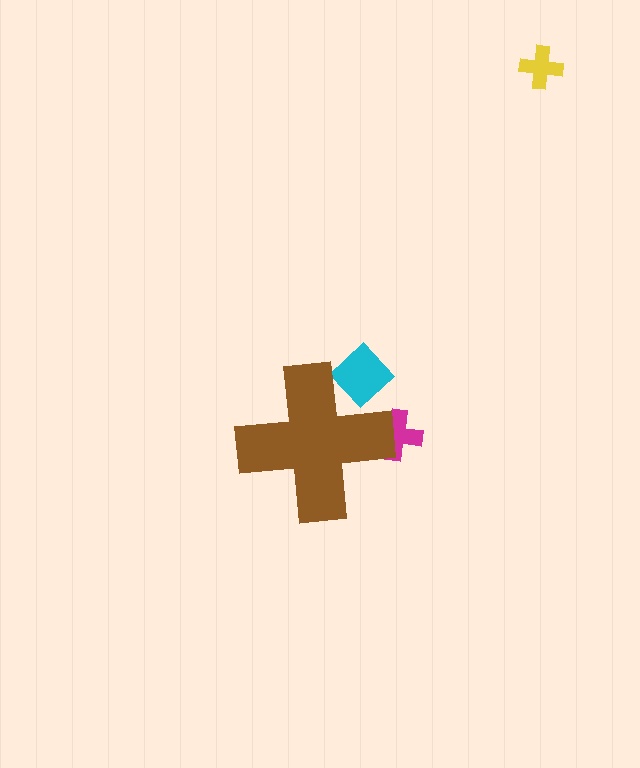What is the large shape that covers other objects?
A brown cross.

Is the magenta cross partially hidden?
Yes, the magenta cross is partially hidden behind the brown cross.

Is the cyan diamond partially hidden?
Yes, the cyan diamond is partially hidden behind the brown cross.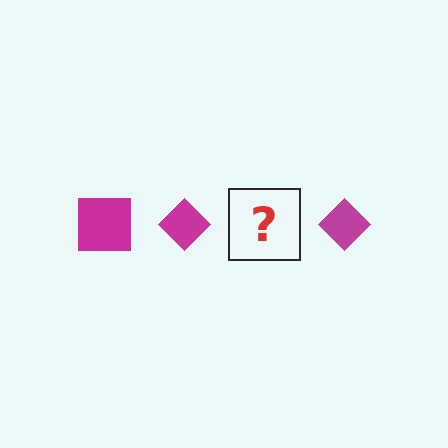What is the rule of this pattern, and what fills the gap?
The rule is that the pattern cycles through square, diamond shapes in magenta. The gap should be filled with a magenta square.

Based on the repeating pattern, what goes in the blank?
The blank should be a magenta square.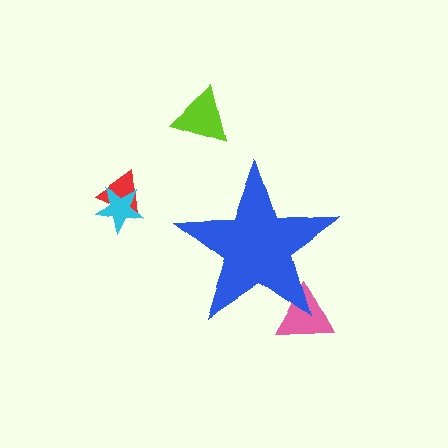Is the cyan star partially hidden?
No, the cyan star is fully visible.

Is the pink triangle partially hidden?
Yes, the pink triangle is partially hidden behind the blue star.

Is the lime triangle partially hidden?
No, the lime triangle is fully visible.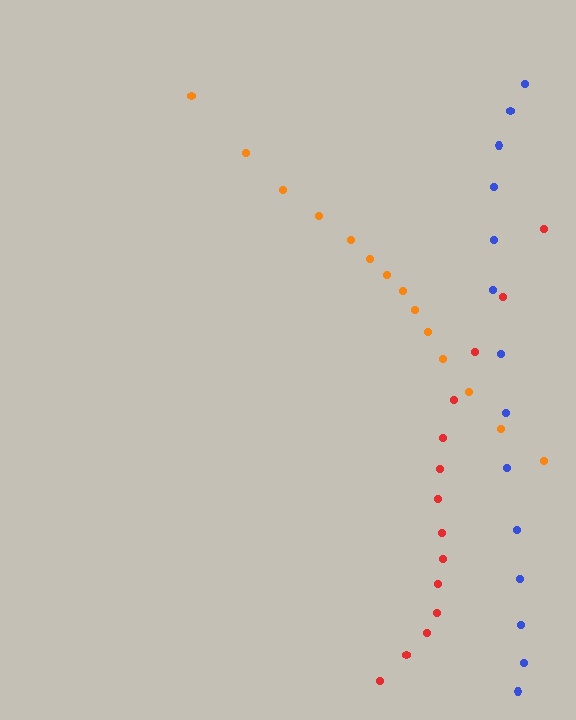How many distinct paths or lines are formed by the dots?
There are 3 distinct paths.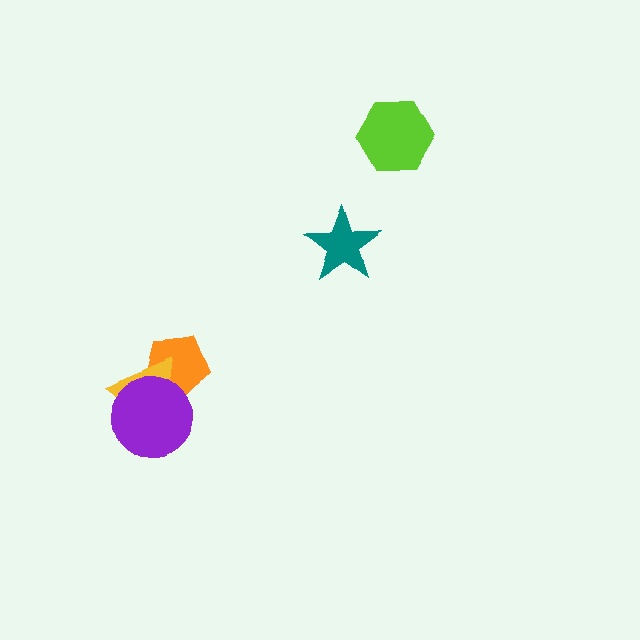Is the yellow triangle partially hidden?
Yes, it is partially covered by another shape.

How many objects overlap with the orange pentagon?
2 objects overlap with the orange pentagon.